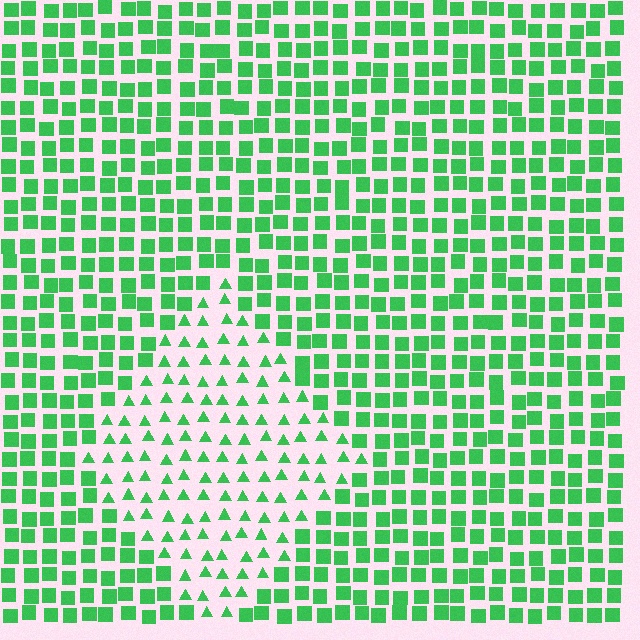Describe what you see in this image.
The image is filled with small green elements arranged in a uniform grid. A diamond-shaped region contains triangles, while the surrounding area contains squares. The boundary is defined purely by the change in element shape.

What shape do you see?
I see a diamond.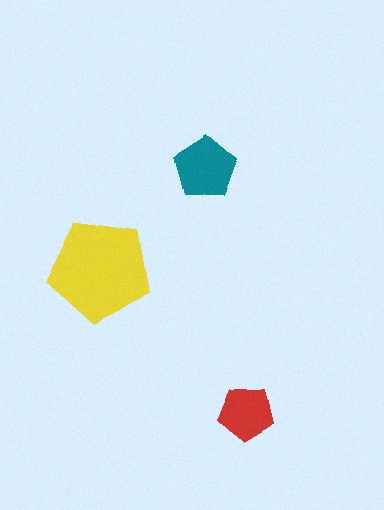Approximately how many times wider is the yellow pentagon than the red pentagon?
About 2 times wider.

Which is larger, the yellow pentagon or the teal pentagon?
The yellow one.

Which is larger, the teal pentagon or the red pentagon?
The teal one.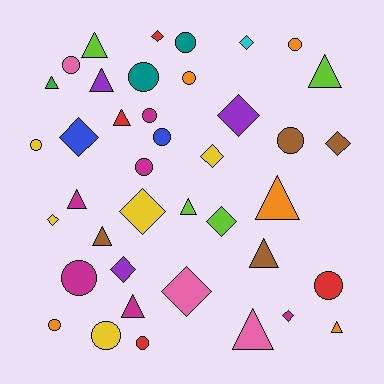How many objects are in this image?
There are 40 objects.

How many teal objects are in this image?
There are 2 teal objects.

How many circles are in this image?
There are 15 circles.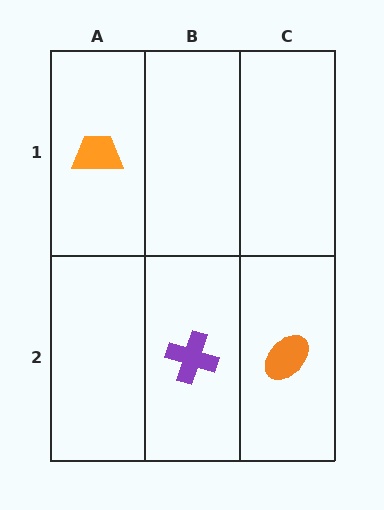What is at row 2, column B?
A purple cross.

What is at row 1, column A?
An orange trapezoid.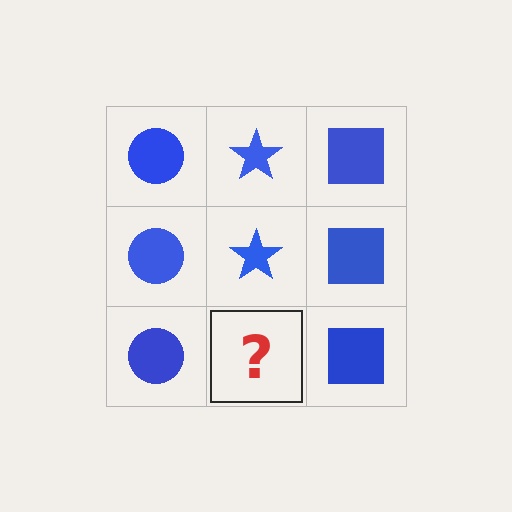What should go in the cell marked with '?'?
The missing cell should contain a blue star.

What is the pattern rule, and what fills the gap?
The rule is that each column has a consistent shape. The gap should be filled with a blue star.